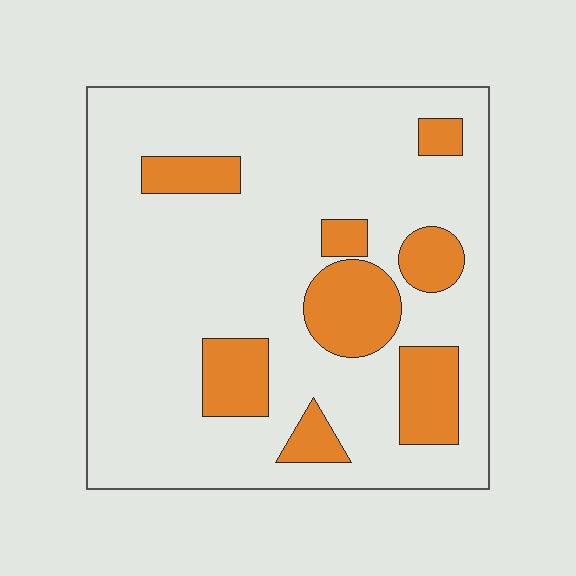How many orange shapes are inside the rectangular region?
8.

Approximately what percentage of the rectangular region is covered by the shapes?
Approximately 20%.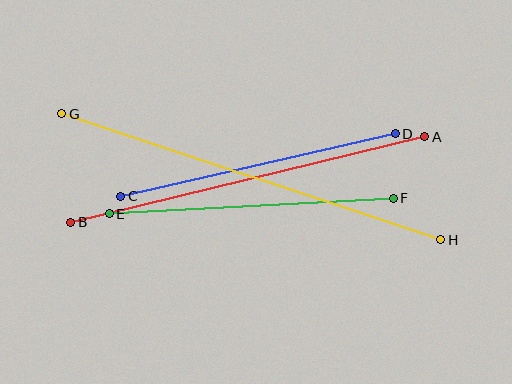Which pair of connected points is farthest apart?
Points G and H are farthest apart.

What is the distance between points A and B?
The distance is approximately 364 pixels.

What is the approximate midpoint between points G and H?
The midpoint is at approximately (251, 177) pixels.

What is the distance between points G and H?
The distance is approximately 399 pixels.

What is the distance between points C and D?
The distance is approximately 282 pixels.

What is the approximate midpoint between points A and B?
The midpoint is at approximately (248, 179) pixels.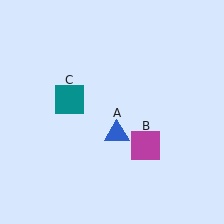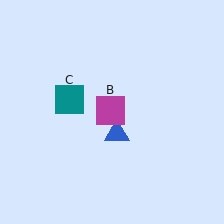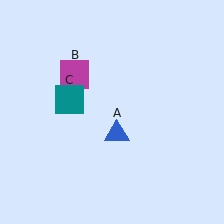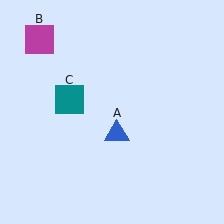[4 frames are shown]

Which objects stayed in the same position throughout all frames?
Blue triangle (object A) and teal square (object C) remained stationary.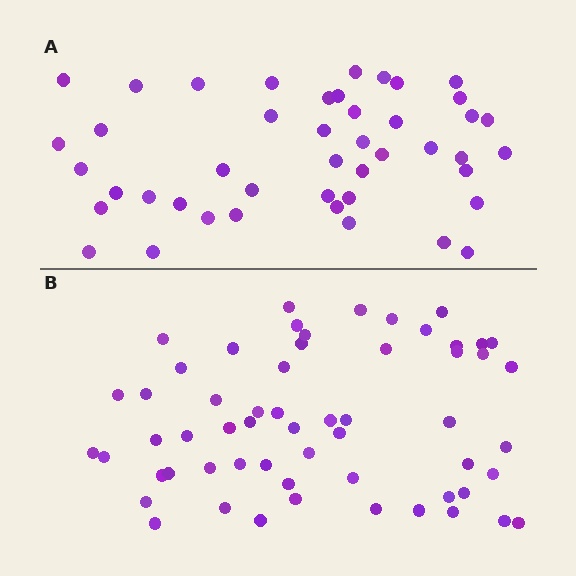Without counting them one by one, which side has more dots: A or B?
Region B (the bottom region) has more dots.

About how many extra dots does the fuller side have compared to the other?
Region B has approximately 15 more dots than region A.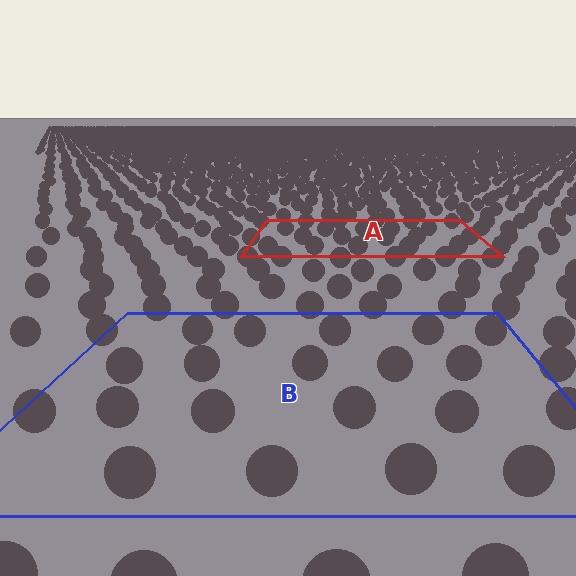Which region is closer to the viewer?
Region B is closer. The texture elements there are larger and more spread out.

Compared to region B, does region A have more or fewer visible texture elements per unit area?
Region A has more texture elements per unit area — they are packed more densely because it is farther away.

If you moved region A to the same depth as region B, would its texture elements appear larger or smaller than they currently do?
They would appear larger. At a closer depth, the same texture elements are projected at a bigger on-screen size.